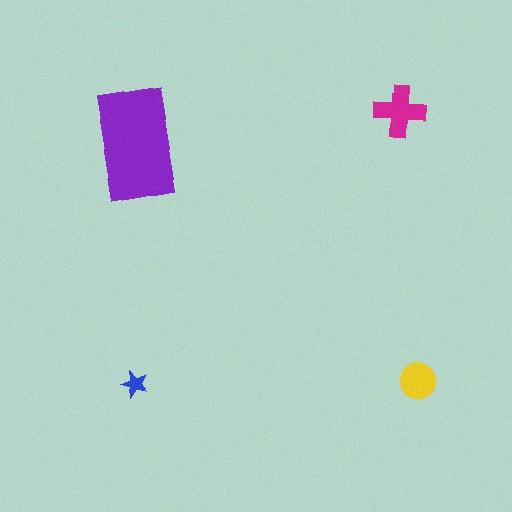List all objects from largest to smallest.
The purple rectangle, the magenta cross, the yellow circle, the blue star.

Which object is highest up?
The magenta cross is topmost.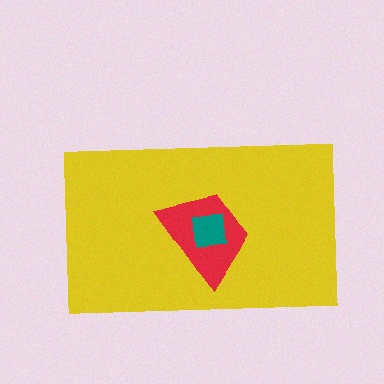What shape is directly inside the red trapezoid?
The teal square.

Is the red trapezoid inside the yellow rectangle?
Yes.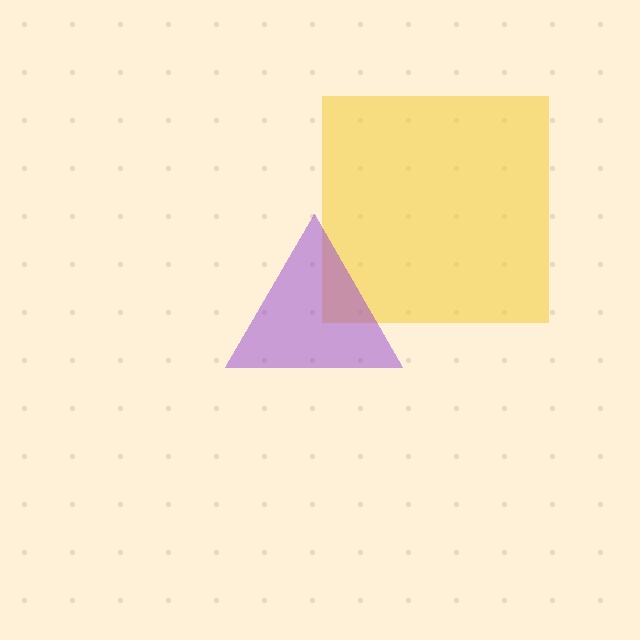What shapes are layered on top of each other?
The layered shapes are: a yellow square, a purple triangle.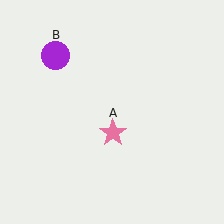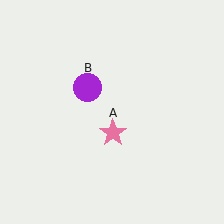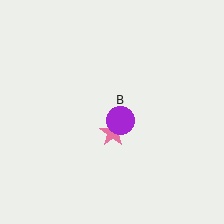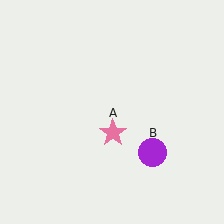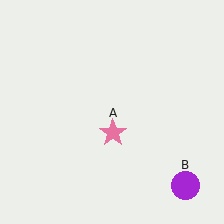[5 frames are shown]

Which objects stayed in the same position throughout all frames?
Pink star (object A) remained stationary.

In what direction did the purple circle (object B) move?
The purple circle (object B) moved down and to the right.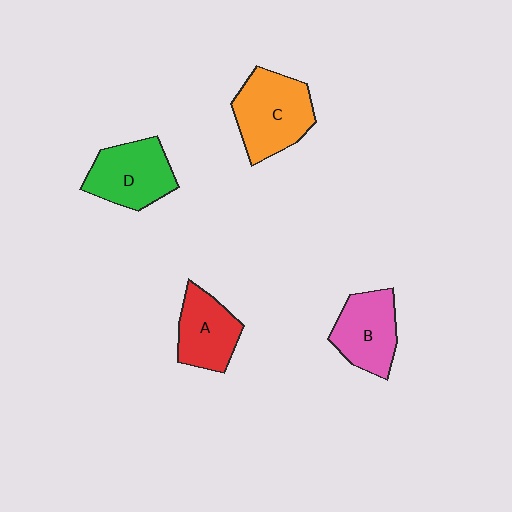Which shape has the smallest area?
Shape A (red).